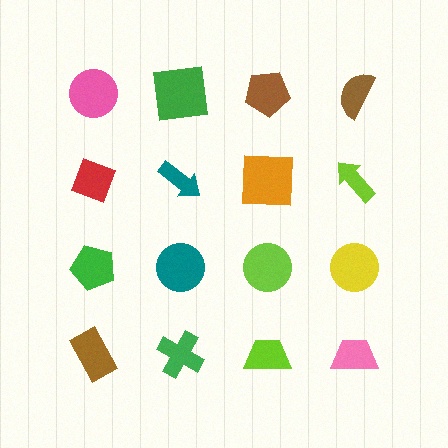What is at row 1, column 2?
A green square.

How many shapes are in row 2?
4 shapes.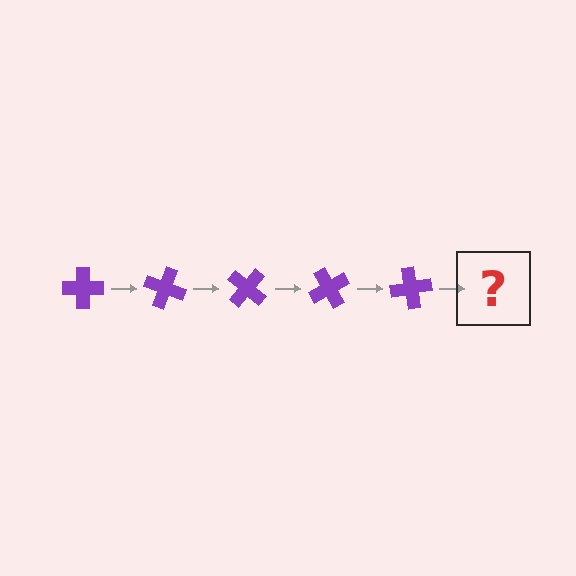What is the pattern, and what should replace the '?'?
The pattern is that the cross rotates 20 degrees each step. The '?' should be a purple cross rotated 100 degrees.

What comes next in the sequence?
The next element should be a purple cross rotated 100 degrees.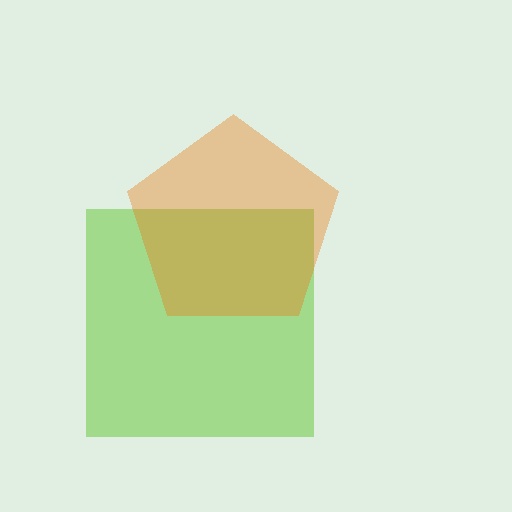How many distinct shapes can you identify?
There are 2 distinct shapes: a lime square, an orange pentagon.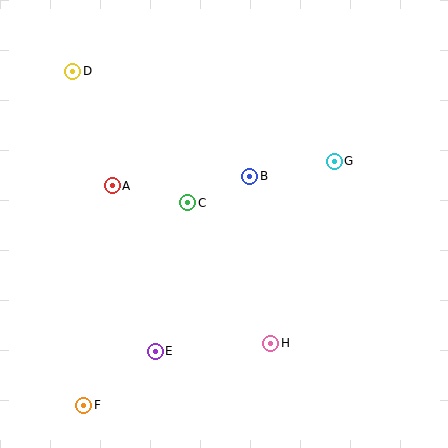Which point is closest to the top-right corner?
Point G is closest to the top-right corner.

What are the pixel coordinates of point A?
Point A is at (112, 186).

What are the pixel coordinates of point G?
Point G is at (334, 161).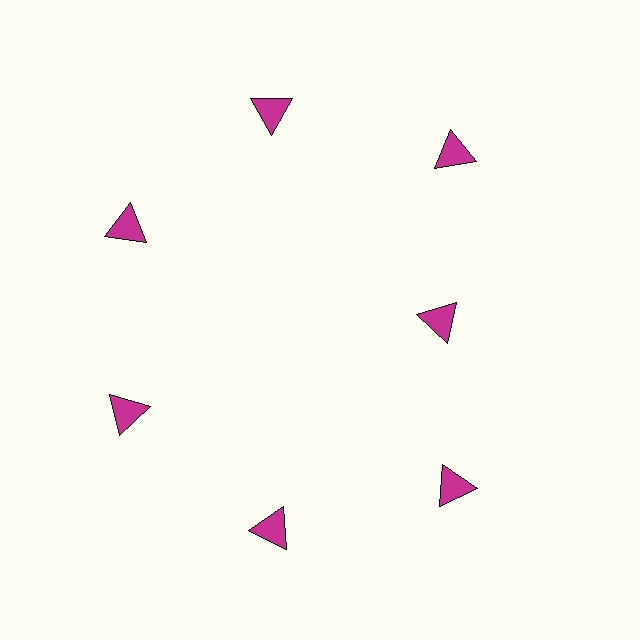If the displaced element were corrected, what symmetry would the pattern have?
It would have 7-fold rotational symmetry — the pattern would map onto itself every 51 degrees.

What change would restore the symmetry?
The symmetry would be restored by moving it outward, back onto the ring so that all 7 triangles sit at equal angles and equal distance from the center.